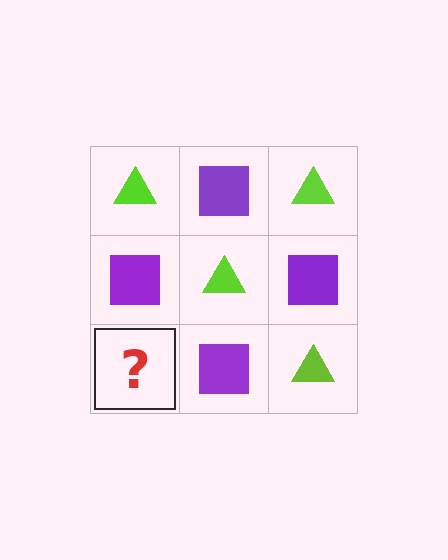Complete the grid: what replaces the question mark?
The question mark should be replaced with a lime triangle.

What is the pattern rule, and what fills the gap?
The rule is that it alternates lime triangle and purple square in a checkerboard pattern. The gap should be filled with a lime triangle.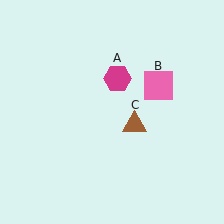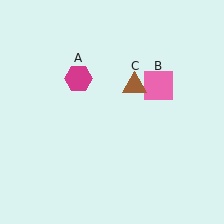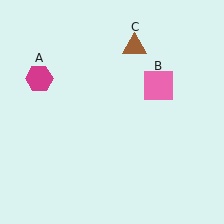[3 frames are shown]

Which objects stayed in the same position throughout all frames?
Pink square (object B) remained stationary.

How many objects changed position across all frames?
2 objects changed position: magenta hexagon (object A), brown triangle (object C).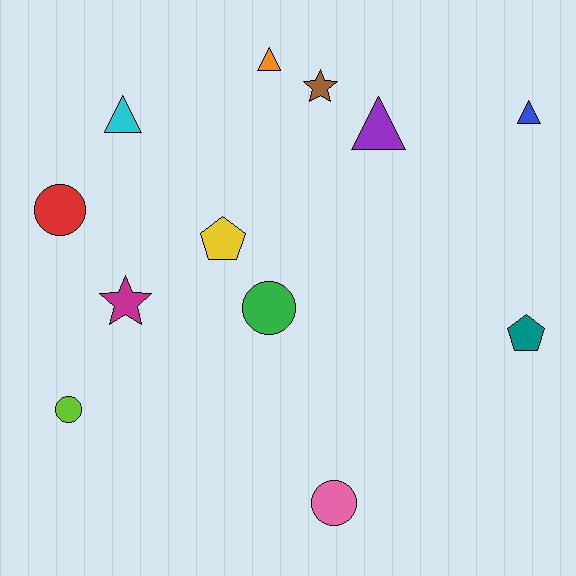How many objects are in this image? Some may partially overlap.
There are 12 objects.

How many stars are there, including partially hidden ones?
There are 2 stars.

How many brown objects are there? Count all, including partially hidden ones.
There is 1 brown object.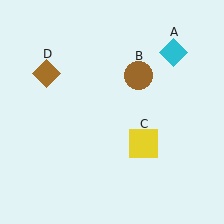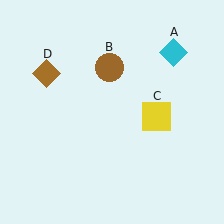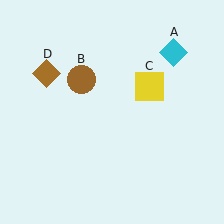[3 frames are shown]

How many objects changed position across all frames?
2 objects changed position: brown circle (object B), yellow square (object C).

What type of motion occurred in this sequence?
The brown circle (object B), yellow square (object C) rotated counterclockwise around the center of the scene.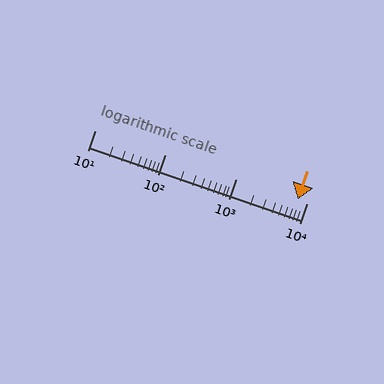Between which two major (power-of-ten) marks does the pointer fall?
The pointer is between 1000 and 10000.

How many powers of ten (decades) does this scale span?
The scale spans 3 decades, from 10 to 10000.